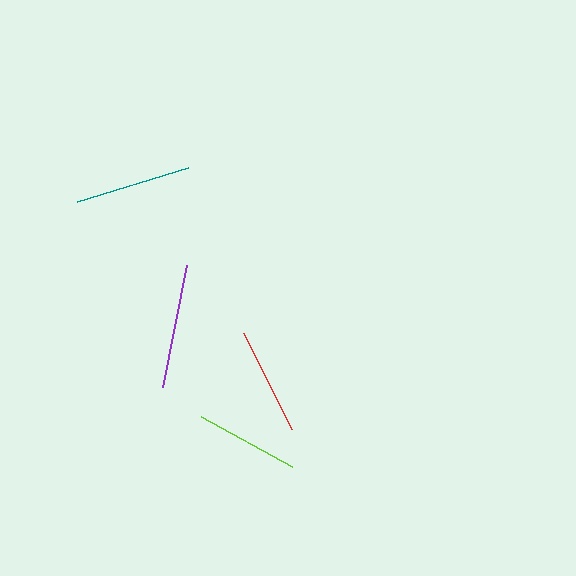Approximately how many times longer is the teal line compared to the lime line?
The teal line is approximately 1.1 times the length of the lime line.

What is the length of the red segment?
The red segment is approximately 107 pixels long.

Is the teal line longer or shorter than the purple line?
The purple line is longer than the teal line.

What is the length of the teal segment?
The teal segment is approximately 116 pixels long.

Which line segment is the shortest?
The lime line is the shortest at approximately 104 pixels.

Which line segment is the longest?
The purple line is the longest at approximately 124 pixels.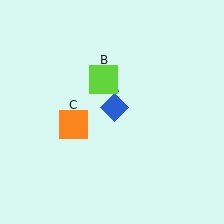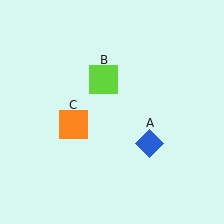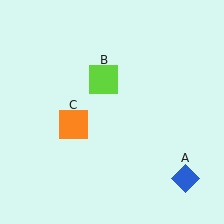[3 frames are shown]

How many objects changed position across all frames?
1 object changed position: blue diamond (object A).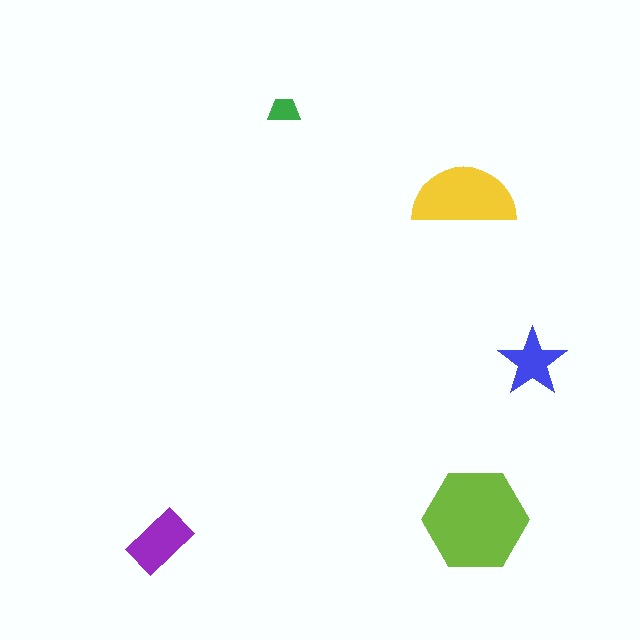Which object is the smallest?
The green trapezoid.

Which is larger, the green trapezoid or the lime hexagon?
The lime hexagon.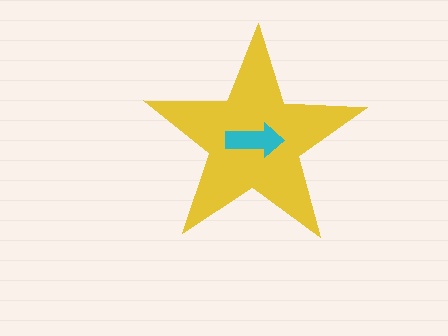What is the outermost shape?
The yellow star.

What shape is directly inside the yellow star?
The cyan arrow.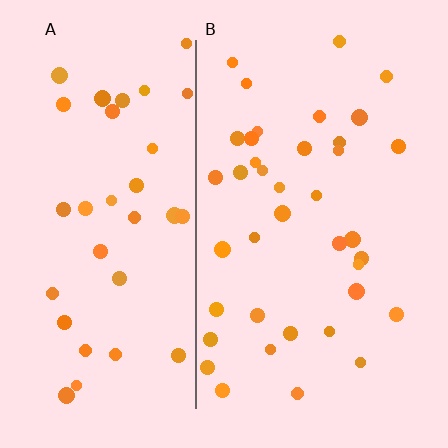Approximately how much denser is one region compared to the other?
Approximately 1.1× — region B over region A.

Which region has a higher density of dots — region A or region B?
B (the right).